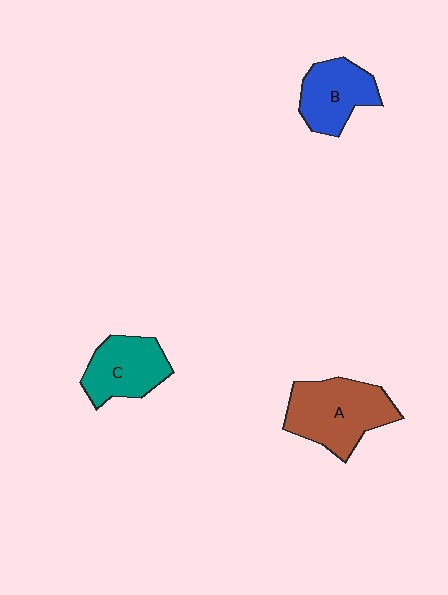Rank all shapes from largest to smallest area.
From largest to smallest: A (brown), C (teal), B (blue).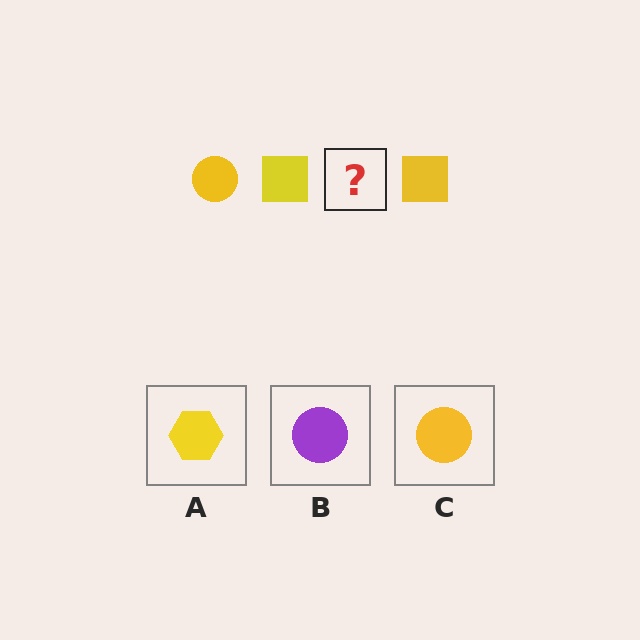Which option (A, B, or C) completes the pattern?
C.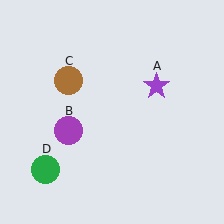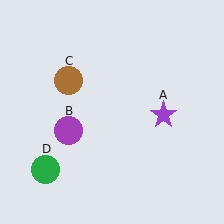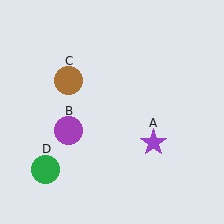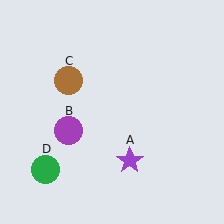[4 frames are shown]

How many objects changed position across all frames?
1 object changed position: purple star (object A).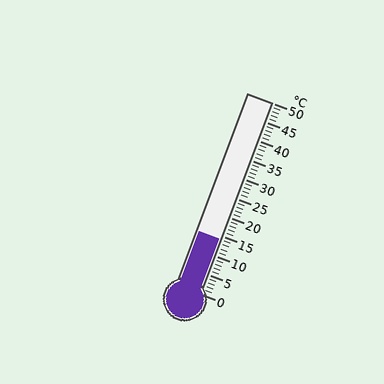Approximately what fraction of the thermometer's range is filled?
The thermometer is filled to approximately 30% of its range.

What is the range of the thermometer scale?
The thermometer scale ranges from 0°C to 50°C.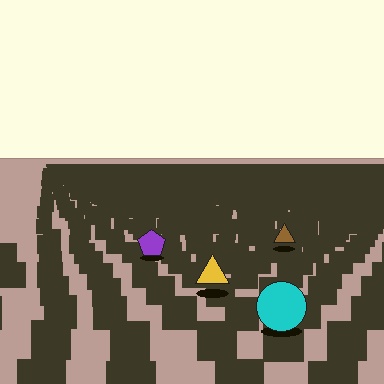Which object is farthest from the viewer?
The brown triangle is farthest from the viewer. It appears smaller and the ground texture around it is denser.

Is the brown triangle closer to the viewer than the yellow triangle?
No. The yellow triangle is closer — you can tell from the texture gradient: the ground texture is coarser near it.